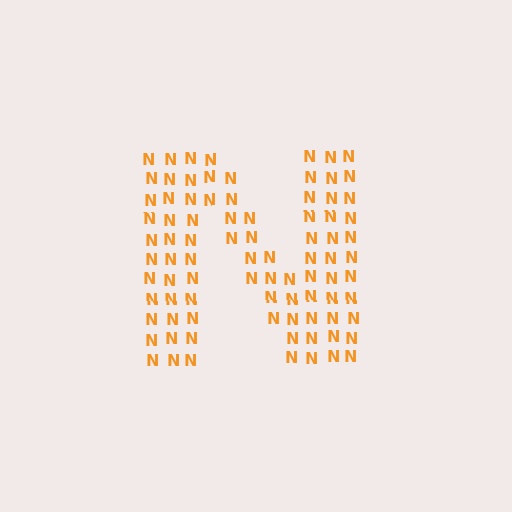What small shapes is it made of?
It is made of small letter N's.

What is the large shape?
The large shape is the letter N.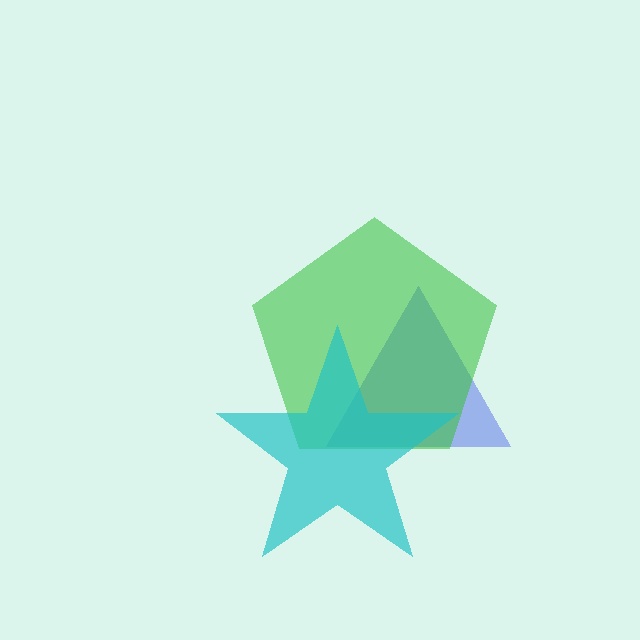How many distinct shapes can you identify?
There are 3 distinct shapes: a blue triangle, a green pentagon, a cyan star.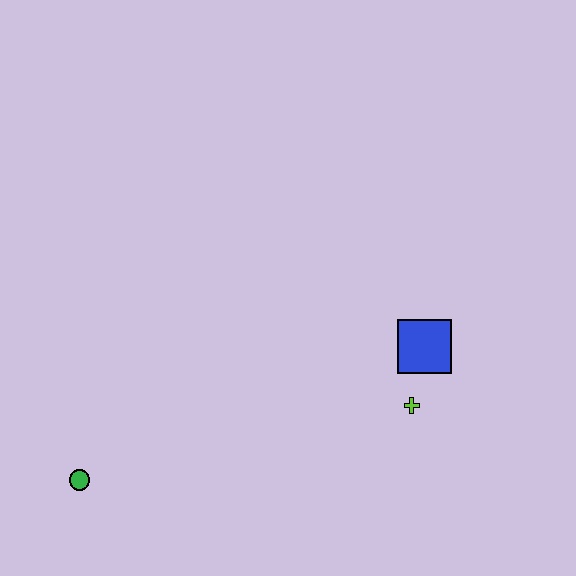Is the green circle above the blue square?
No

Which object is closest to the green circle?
The lime cross is closest to the green circle.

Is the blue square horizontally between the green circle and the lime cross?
No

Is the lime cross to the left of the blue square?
Yes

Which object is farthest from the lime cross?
The green circle is farthest from the lime cross.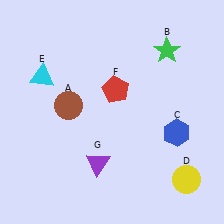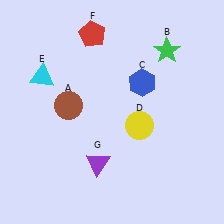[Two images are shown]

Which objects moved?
The objects that moved are: the blue hexagon (C), the yellow circle (D), the red pentagon (F).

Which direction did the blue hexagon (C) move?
The blue hexagon (C) moved up.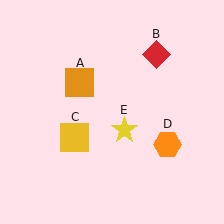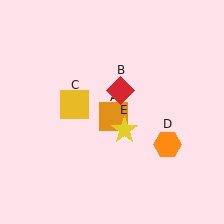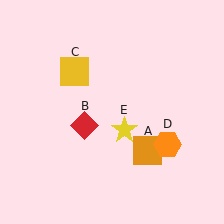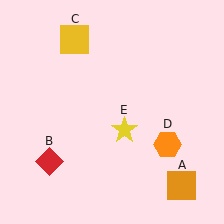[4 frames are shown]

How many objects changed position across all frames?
3 objects changed position: orange square (object A), red diamond (object B), yellow square (object C).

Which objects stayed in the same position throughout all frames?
Orange hexagon (object D) and yellow star (object E) remained stationary.